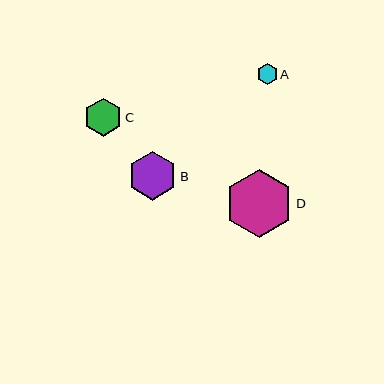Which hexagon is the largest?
Hexagon D is the largest with a size of approximately 68 pixels.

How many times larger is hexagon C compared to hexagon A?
Hexagon C is approximately 1.9 times the size of hexagon A.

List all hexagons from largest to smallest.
From largest to smallest: D, B, C, A.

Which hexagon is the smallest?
Hexagon A is the smallest with a size of approximately 20 pixels.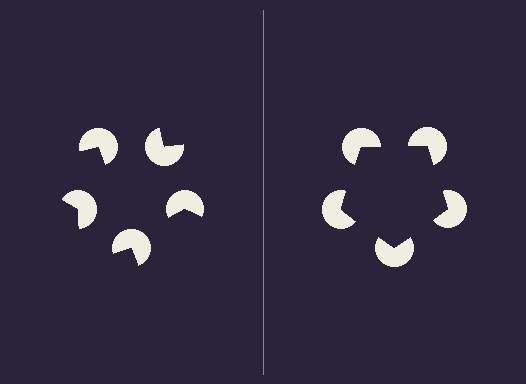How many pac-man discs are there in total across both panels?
10 — 5 on each side.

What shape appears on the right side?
An illusory pentagon.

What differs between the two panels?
The pac-man discs are positioned identically on both sides; only the wedge orientations differ. On the right they align to a pentagon; on the left they are misaligned.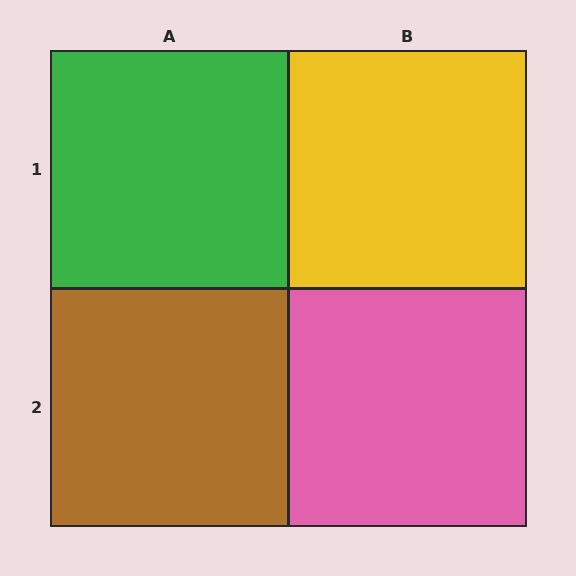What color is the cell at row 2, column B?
Pink.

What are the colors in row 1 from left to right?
Green, yellow.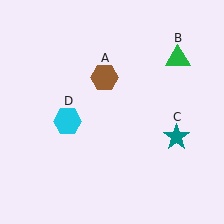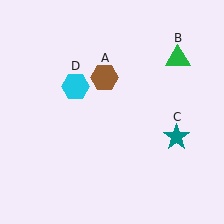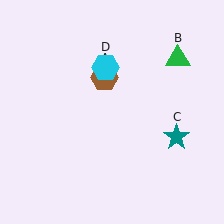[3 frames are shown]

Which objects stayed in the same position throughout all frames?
Brown hexagon (object A) and green triangle (object B) and teal star (object C) remained stationary.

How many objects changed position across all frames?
1 object changed position: cyan hexagon (object D).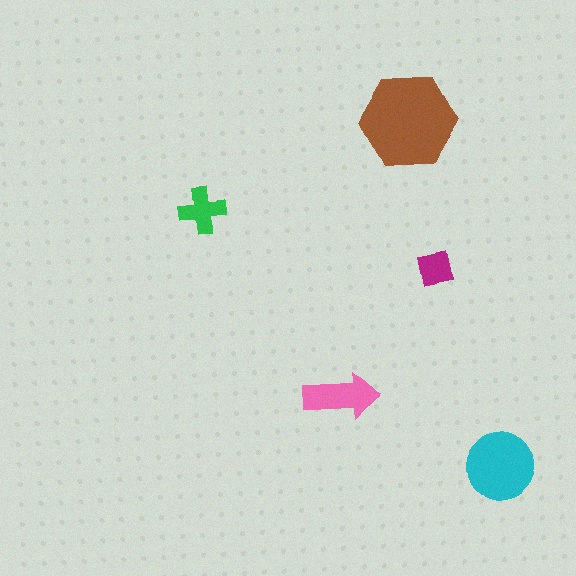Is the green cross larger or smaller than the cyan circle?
Smaller.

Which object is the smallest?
The magenta square.